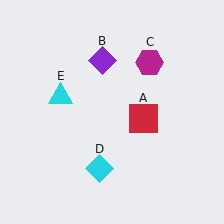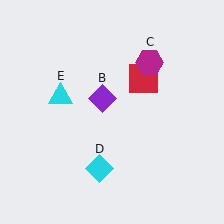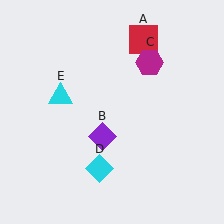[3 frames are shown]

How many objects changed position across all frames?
2 objects changed position: red square (object A), purple diamond (object B).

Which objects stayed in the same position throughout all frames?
Magenta hexagon (object C) and cyan diamond (object D) and cyan triangle (object E) remained stationary.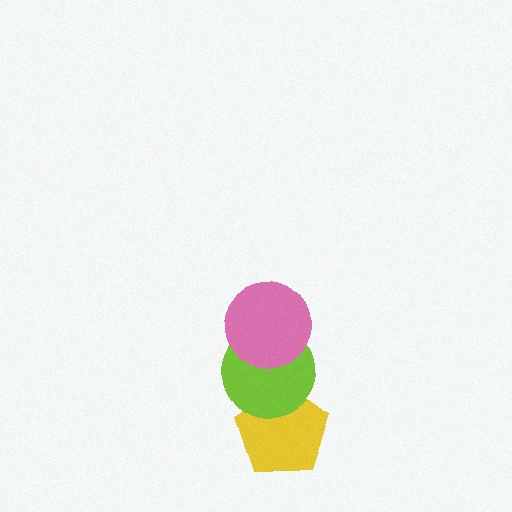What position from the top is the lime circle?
The lime circle is 2nd from the top.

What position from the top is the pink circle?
The pink circle is 1st from the top.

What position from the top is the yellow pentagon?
The yellow pentagon is 3rd from the top.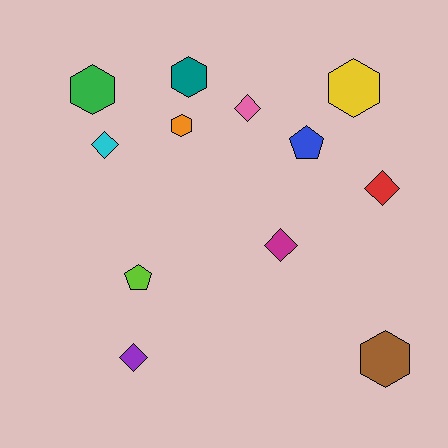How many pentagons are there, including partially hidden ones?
There are 2 pentagons.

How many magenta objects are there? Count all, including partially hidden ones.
There is 1 magenta object.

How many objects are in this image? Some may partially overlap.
There are 12 objects.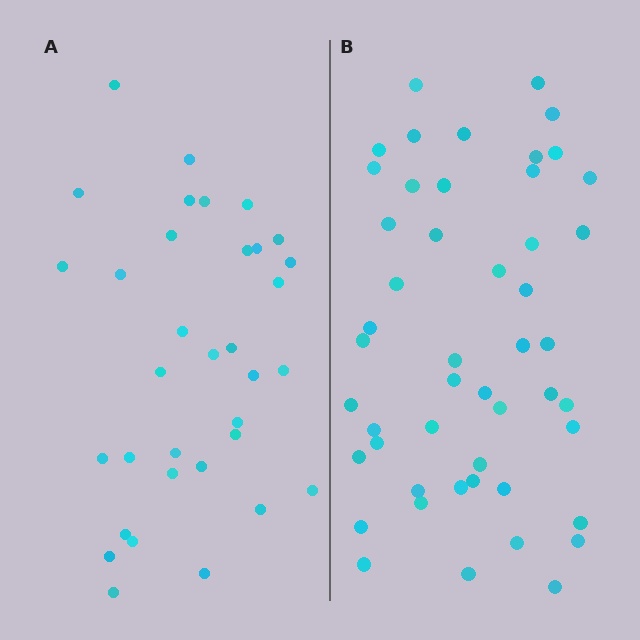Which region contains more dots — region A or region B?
Region B (the right region) has more dots.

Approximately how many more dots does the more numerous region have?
Region B has approximately 15 more dots than region A.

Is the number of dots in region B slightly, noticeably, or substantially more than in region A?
Region B has noticeably more, but not dramatically so. The ratio is roughly 1.4 to 1.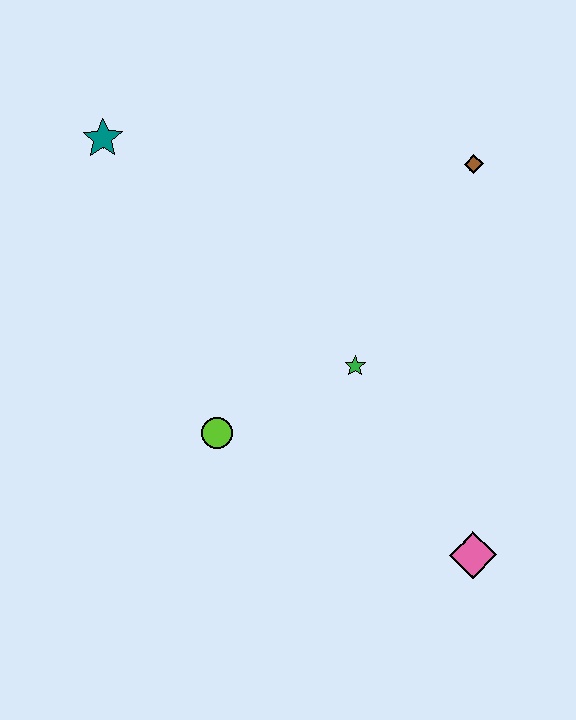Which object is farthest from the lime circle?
The brown diamond is farthest from the lime circle.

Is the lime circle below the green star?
Yes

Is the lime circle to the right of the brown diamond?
No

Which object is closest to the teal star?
The lime circle is closest to the teal star.